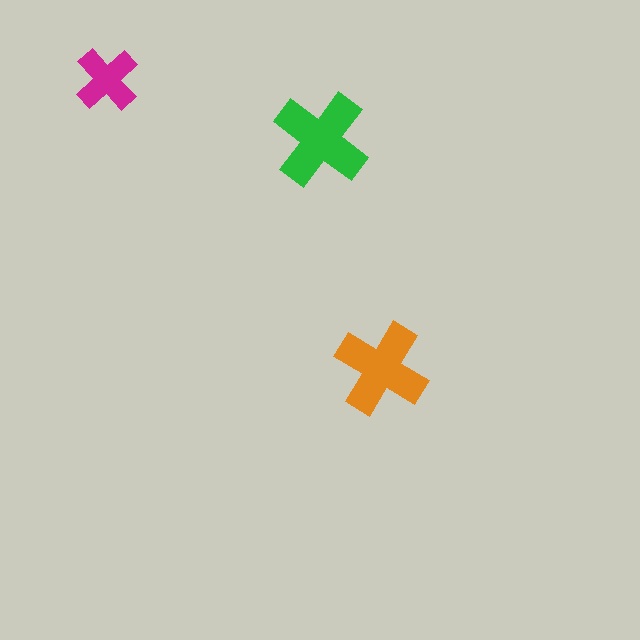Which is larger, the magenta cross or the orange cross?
The orange one.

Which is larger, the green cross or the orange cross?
The green one.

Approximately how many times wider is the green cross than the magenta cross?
About 1.5 times wider.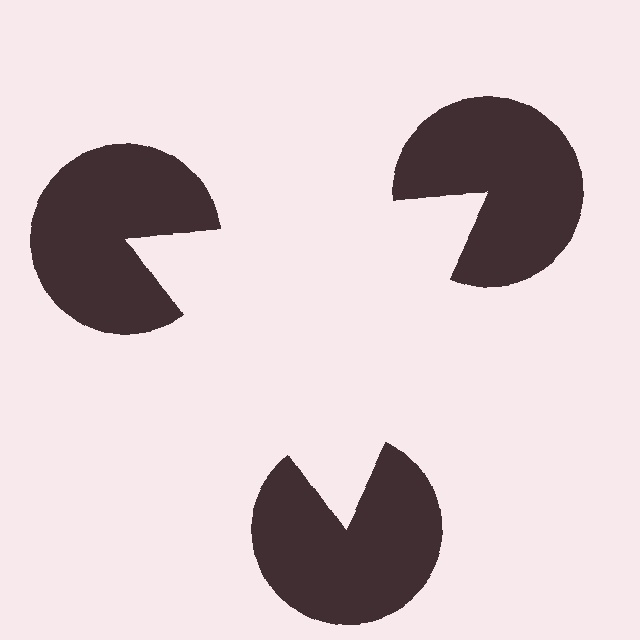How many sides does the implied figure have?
3 sides.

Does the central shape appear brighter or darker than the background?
It typically appears slightly brighter than the background, even though no actual brightness change is drawn.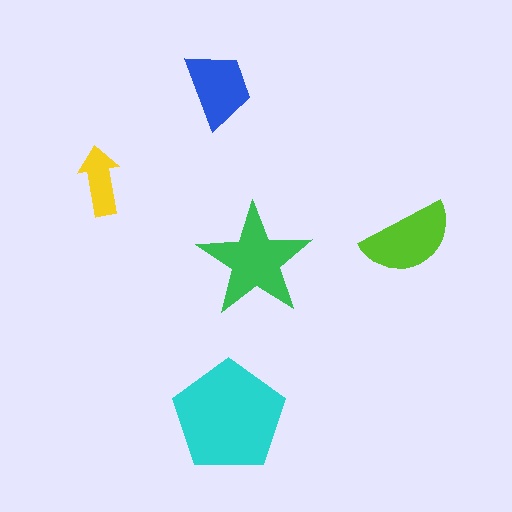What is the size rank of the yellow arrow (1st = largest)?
5th.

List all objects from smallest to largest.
The yellow arrow, the blue trapezoid, the lime semicircle, the green star, the cyan pentagon.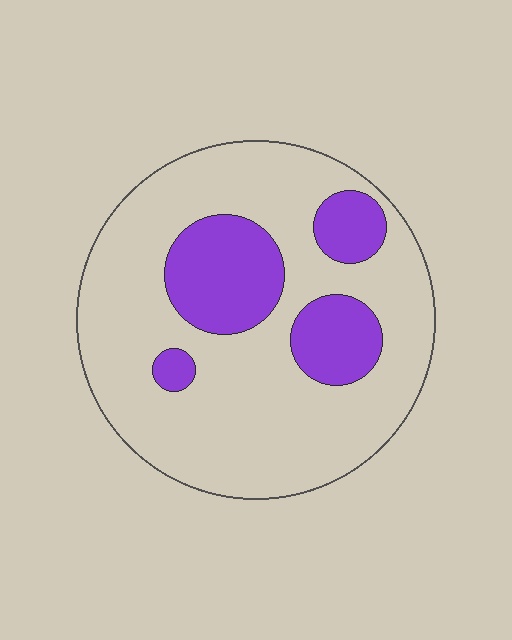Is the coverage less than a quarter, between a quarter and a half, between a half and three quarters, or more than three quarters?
Less than a quarter.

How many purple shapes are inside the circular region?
4.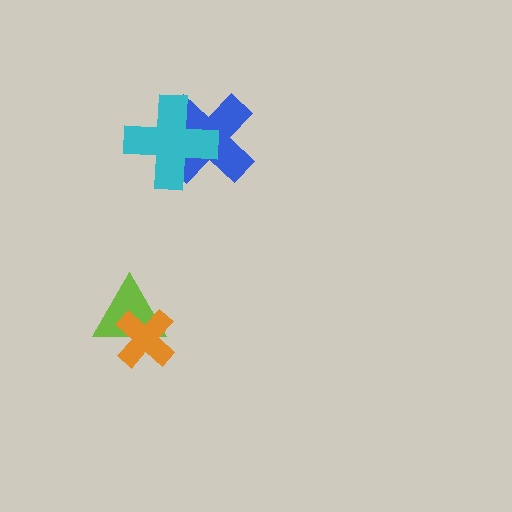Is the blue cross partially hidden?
Yes, it is partially covered by another shape.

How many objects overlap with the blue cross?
1 object overlaps with the blue cross.